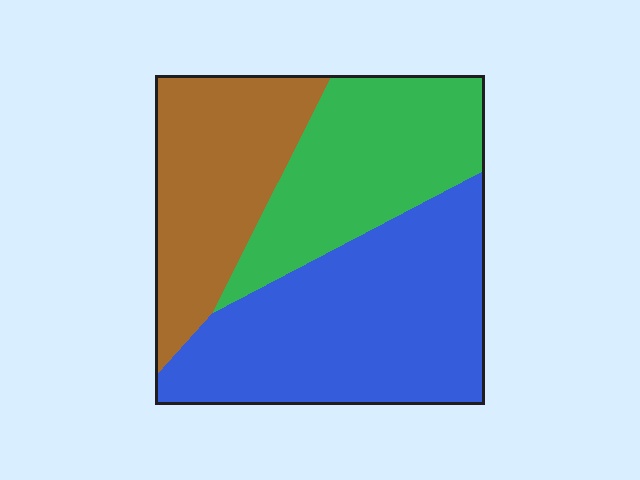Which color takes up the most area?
Blue, at roughly 45%.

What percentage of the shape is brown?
Brown takes up about one quarter (1/4) of the shape.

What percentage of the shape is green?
Green takes up about one quarter (1/4) of the shape.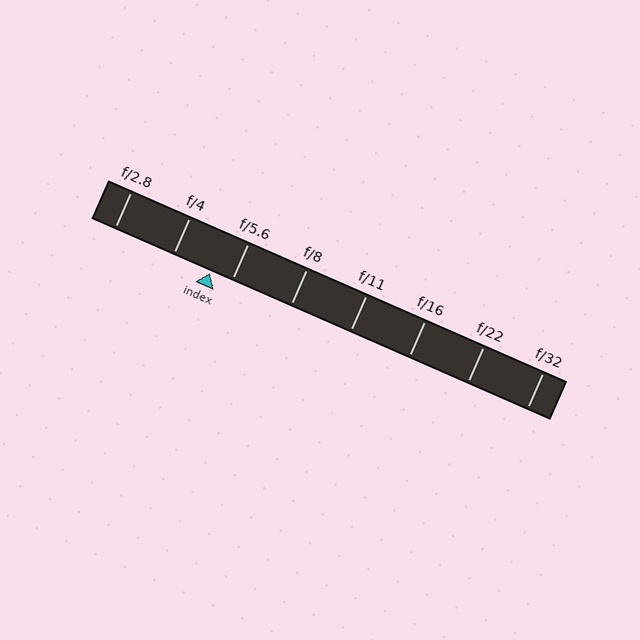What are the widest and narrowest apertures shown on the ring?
The widest aperture shown is f/2.8 and the narrowest is f/32.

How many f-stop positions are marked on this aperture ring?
There are 8 f-stop positions marked.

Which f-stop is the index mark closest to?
The index mark is closest to f/5.6.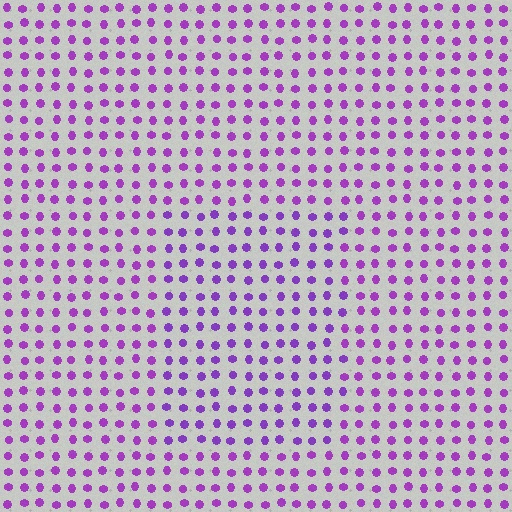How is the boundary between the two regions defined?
The boundary is defined purely by a slight shift in hue (about 15 degrees). Spacing, size, and orientation are identical on both sides.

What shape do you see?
I see a rectangle.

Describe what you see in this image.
The image is filled with small purple elements in a uniform arrangement. A rectangle-shaped region is visible where the elements are tinted to a slightly different hue, forming a subtle color boundary.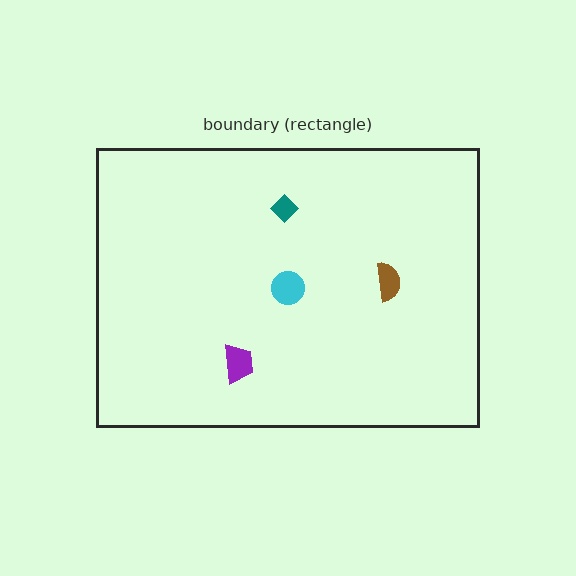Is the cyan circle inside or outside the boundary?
Inside.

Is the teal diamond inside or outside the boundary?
Inside.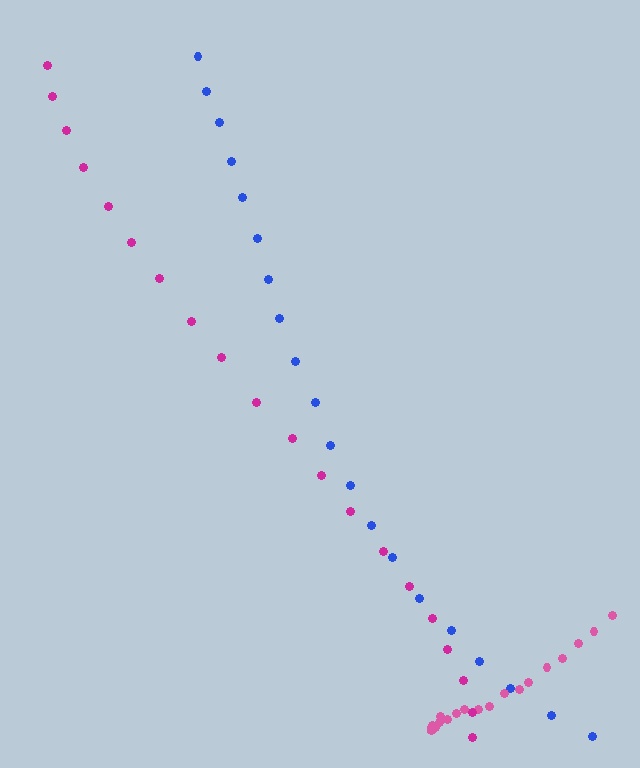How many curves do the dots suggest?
There are 3 distinct paths.